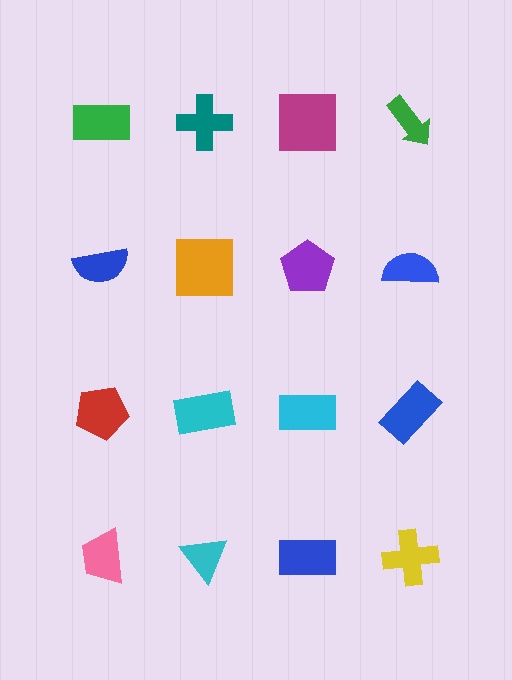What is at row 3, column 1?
A red pentagon.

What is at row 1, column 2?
A teal cross.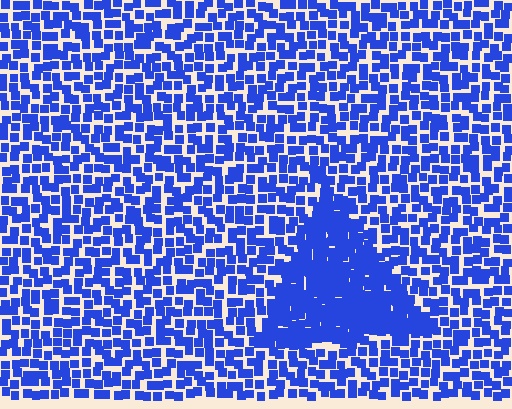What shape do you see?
I see a triangle.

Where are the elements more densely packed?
The elements are more densely packed inside the triangle boundary.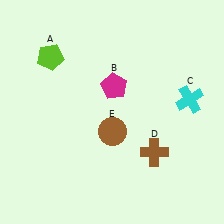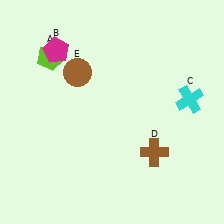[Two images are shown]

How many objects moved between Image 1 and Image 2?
2 objects moved between the two images.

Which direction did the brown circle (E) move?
The brown circle (E) moved up.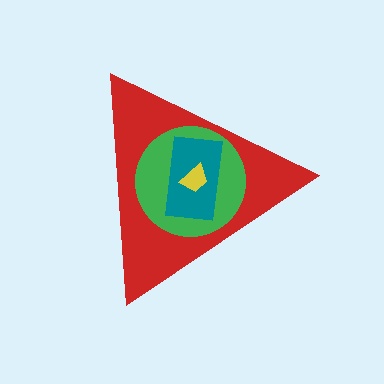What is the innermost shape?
The yellow trapezoid.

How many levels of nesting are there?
4.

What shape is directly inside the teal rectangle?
The yellow trapezoid.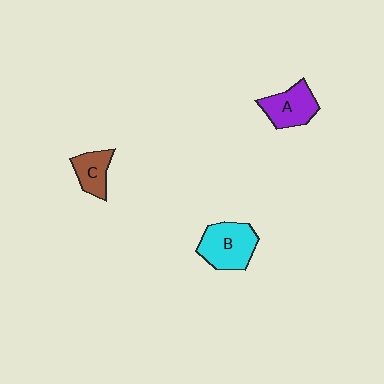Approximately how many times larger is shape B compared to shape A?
Approximately 1.2 times.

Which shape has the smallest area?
Shape C (brown).